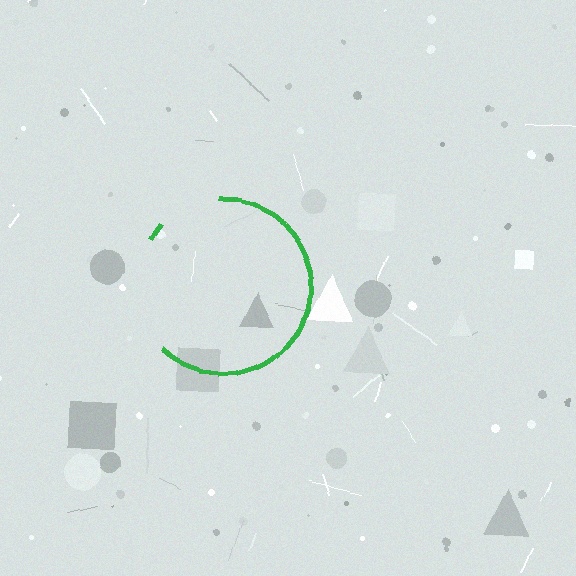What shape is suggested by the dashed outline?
The dashed outline suggests a circle.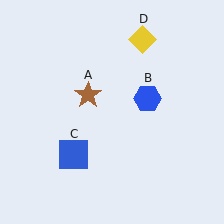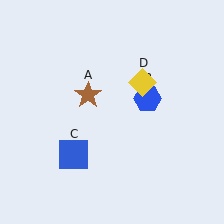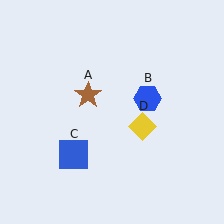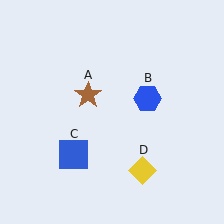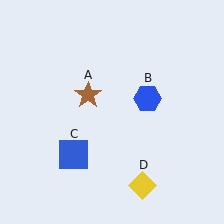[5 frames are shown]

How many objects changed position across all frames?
1 object changed position: yellow diamond (object D).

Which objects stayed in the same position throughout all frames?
Brown star (object A) and blue hexagon (object B) and blue square (object C) remained stationary.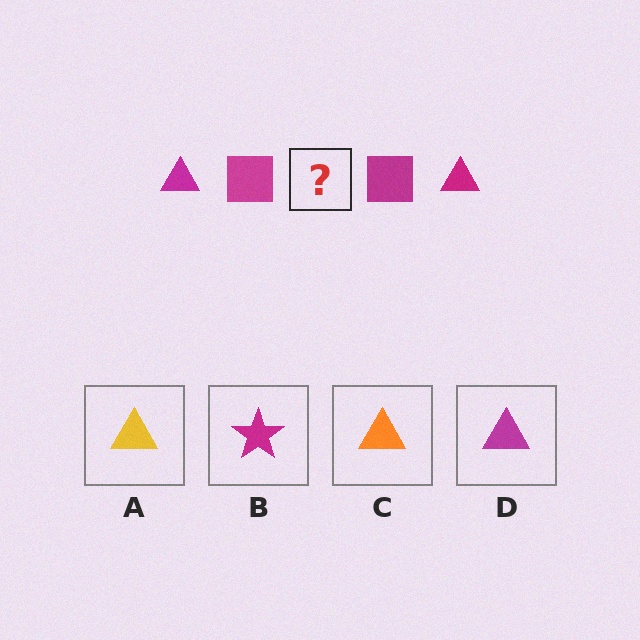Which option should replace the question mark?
Option D.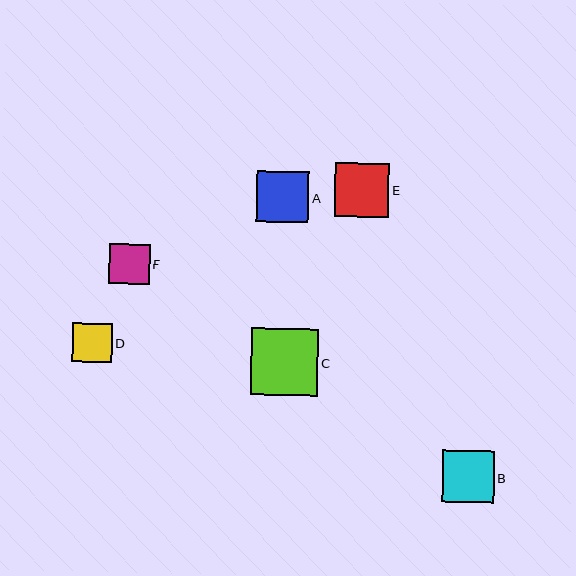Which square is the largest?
Square C is the largest with a size of approximately 67 pixels.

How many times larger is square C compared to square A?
Square C is approximately 1.3 times the size of square A.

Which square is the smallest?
Square D is the smallest with a size of approximately 40 pixels.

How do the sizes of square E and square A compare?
Square E and square A are approximately the same size.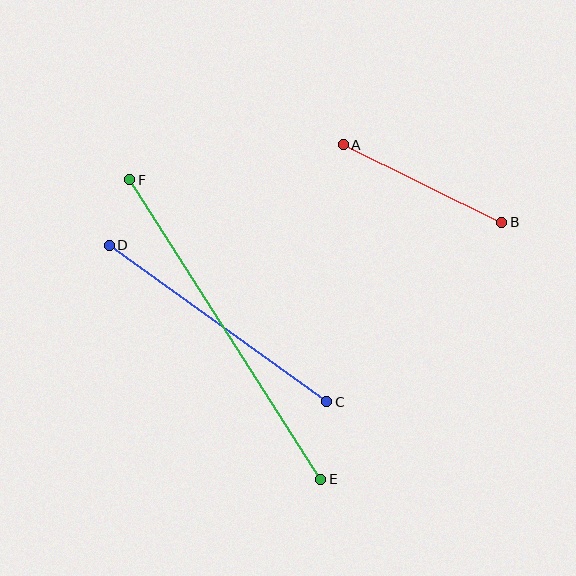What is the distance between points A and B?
The distance is approximately 176 pixels.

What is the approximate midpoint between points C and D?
The midpoint is at approximately (218, 323) pixels.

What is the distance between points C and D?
The distance is approximately 268 pixels.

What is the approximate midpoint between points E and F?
The midpoint is at approximately (225, 329) pixels.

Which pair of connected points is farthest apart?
Points E and F are farthest apart.